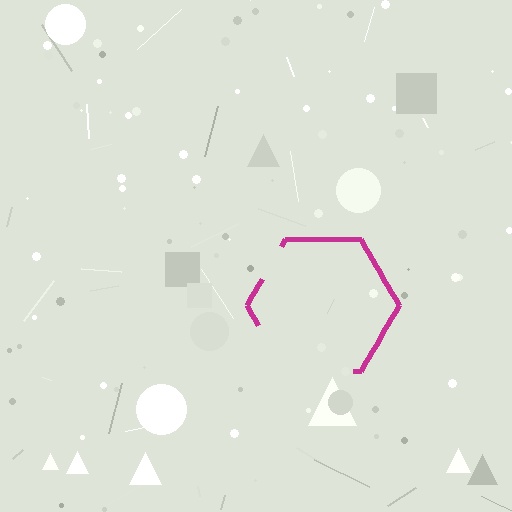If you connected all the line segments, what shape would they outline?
They would outline a hexagon.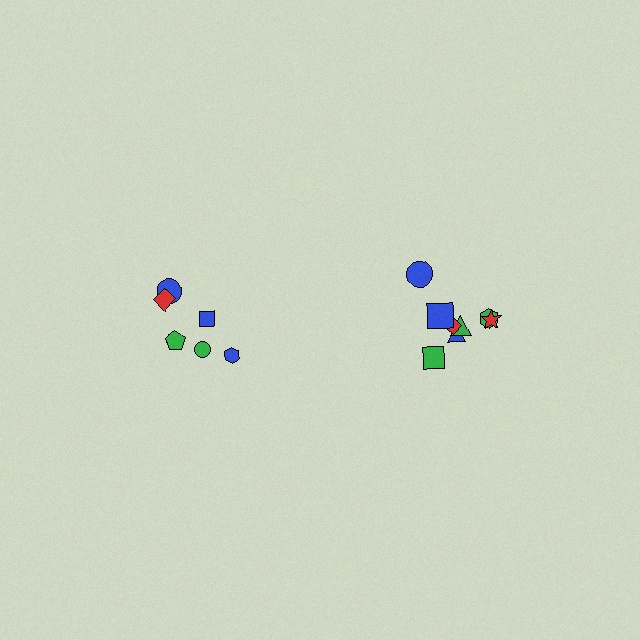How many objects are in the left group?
There are 6 objects.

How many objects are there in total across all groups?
There are 14 objects.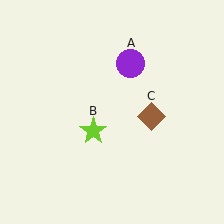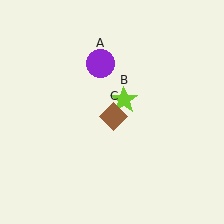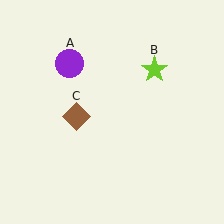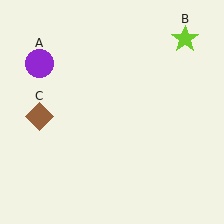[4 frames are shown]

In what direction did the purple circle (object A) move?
The purple circle (object A) moved left.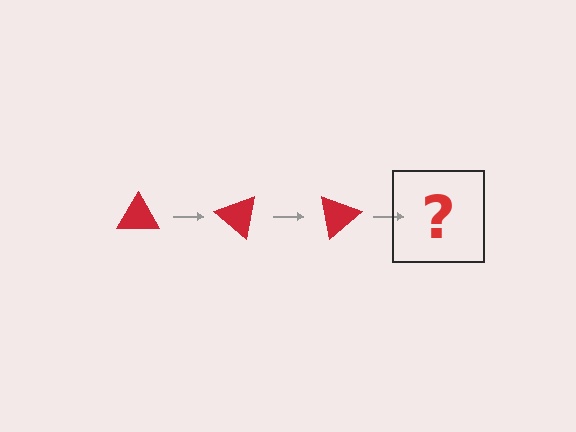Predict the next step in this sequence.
The next step is a red triangle rotated 120 degrees.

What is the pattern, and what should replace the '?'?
The pattern is that the triangle rotates 40 degrees each step. The '?' should be a red triangle rotated 120 degrees.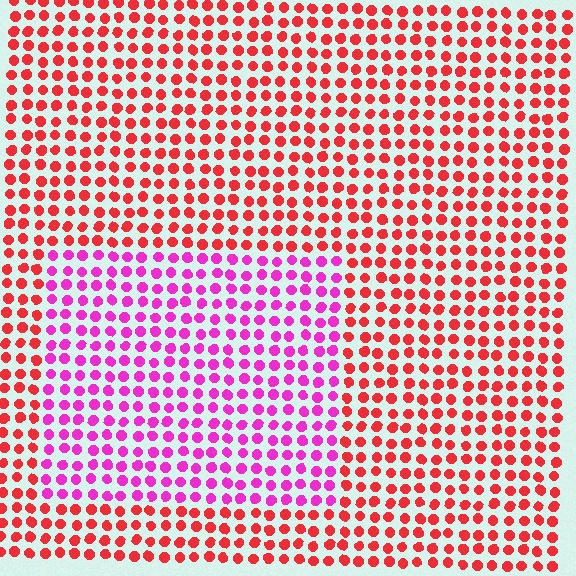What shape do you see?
I see a rectangle.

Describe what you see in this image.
The image is filled with small red elements in a uniform arrangement. A rectangle-shaped region is visible where the elements are tinted to a slightly different hue, forming a subtle color boundary.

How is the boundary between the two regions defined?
The boundary is defined purely by a slight shift in hue (about 47 degrees). Spacing, size, and orientation are identical on both sides.